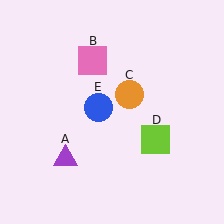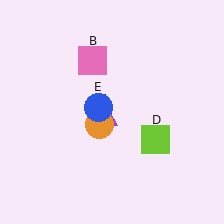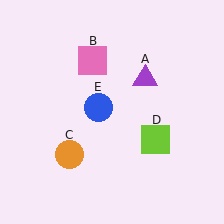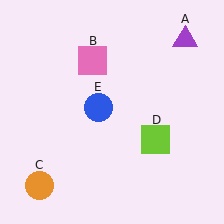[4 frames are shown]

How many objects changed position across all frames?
2 objects changed position: purple triangle (object A), orange circle (object C).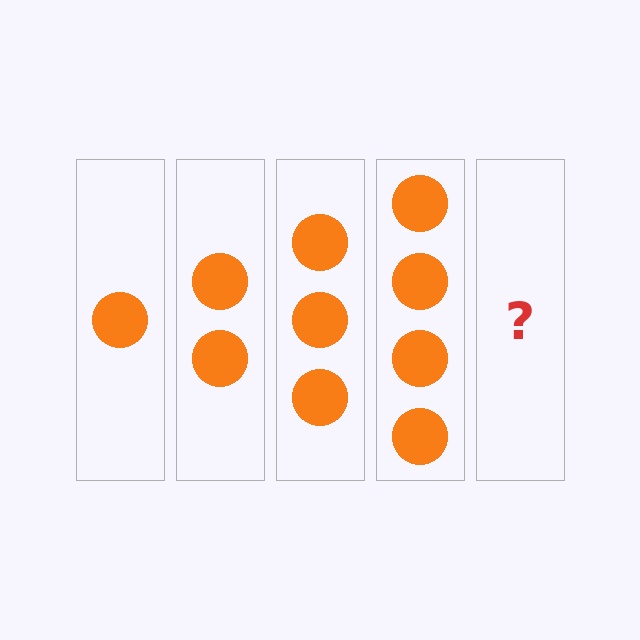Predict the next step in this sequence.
The next step is 5 circles.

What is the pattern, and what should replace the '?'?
The pattern is that each step adds one more circle. The '?' should be 5 circles.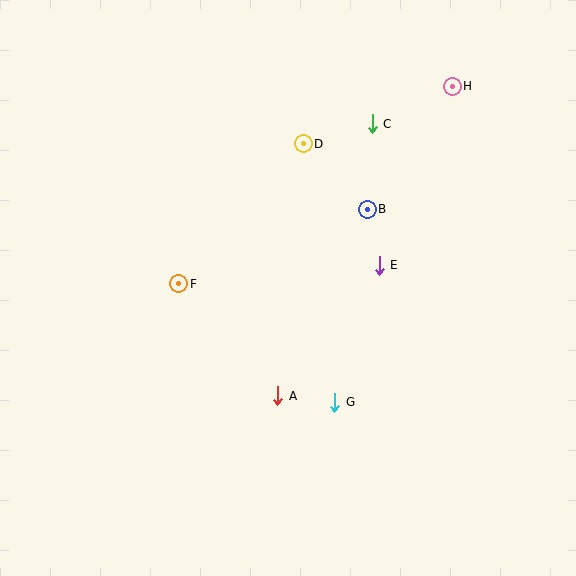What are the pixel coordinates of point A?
Point A is at (278, 396).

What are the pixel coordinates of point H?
Point H is at (452, 86).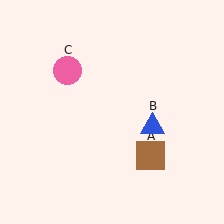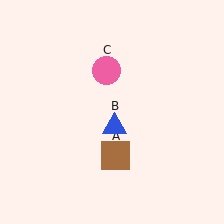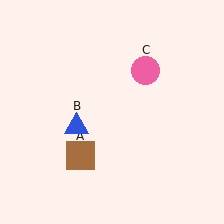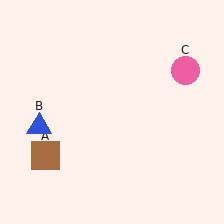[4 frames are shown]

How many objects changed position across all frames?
3 objects changed position: brown square (object A), blue triangle (object B), pink circle (object C).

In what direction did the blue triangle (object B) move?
The blue triangle (object B) moved left.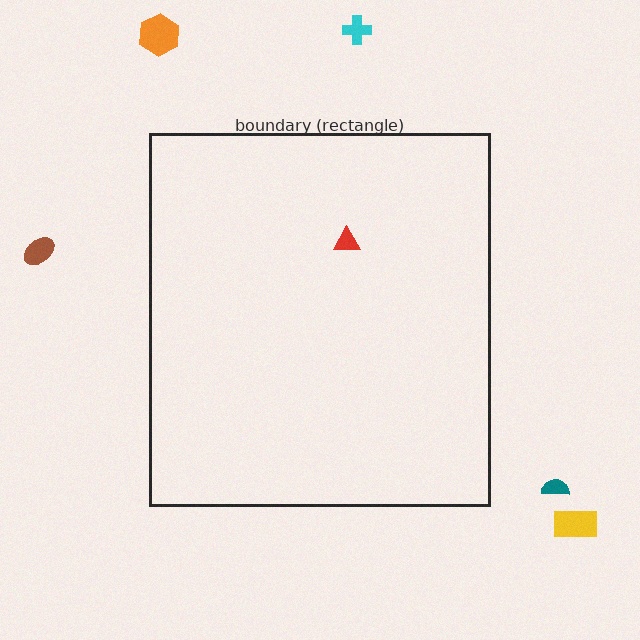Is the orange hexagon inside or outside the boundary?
Outside.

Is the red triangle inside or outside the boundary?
Inside.